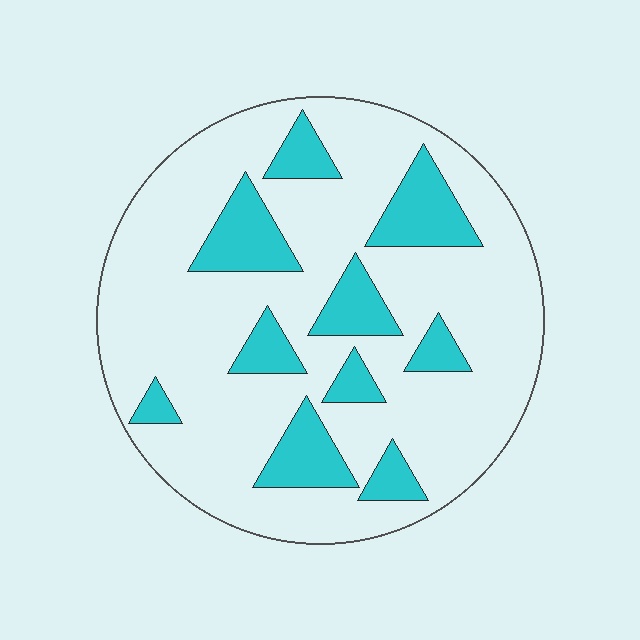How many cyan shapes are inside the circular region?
10.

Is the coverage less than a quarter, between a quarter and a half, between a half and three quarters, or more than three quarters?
Less than a quarter.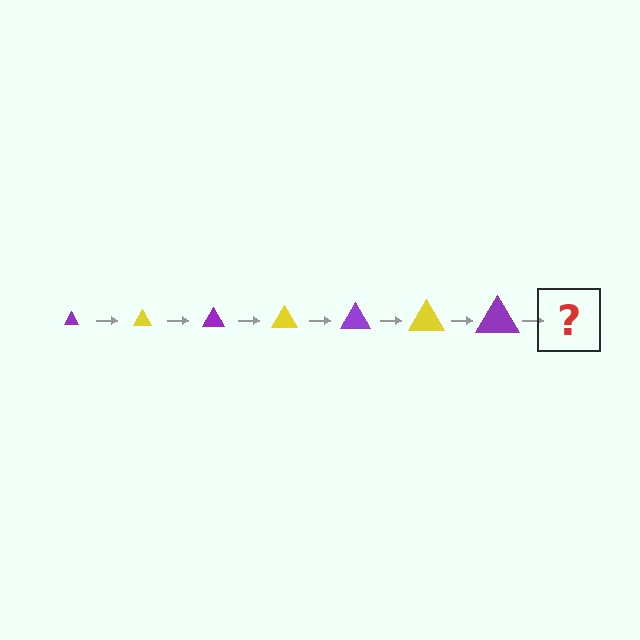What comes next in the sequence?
The next element should be a yellow triangle, larger than the previous one.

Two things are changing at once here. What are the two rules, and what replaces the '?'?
The two rules are that the triangle grows larger each step and the color cycles through purple and yellow. The '?' should be a yellow triangle, larger than the previous one.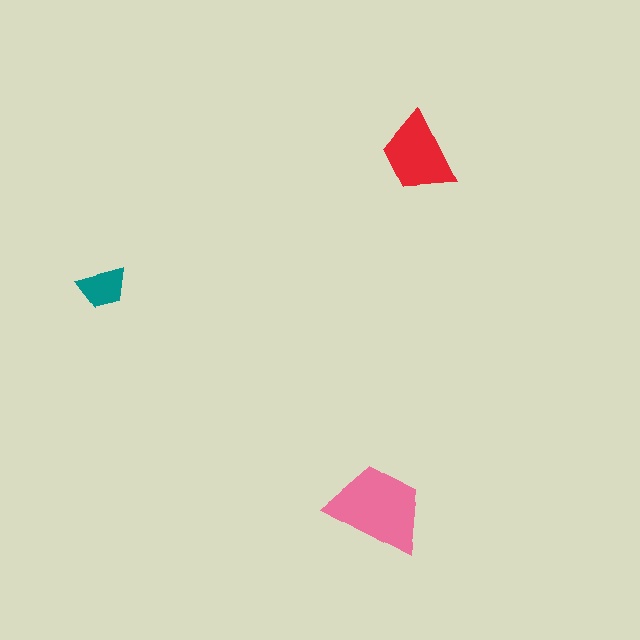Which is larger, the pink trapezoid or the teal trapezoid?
The pink one.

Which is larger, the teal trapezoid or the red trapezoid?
The red one.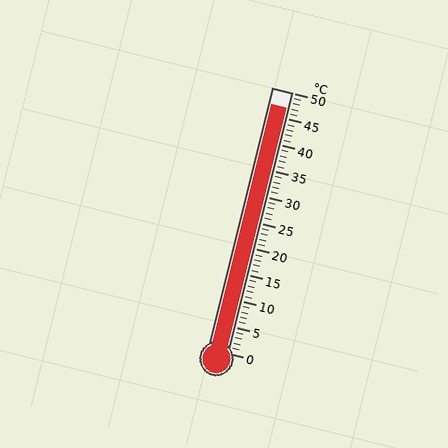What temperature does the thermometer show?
The thermometer shows approximately 47°C.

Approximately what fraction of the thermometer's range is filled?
The thermometer is filled to approximately 95% of its range.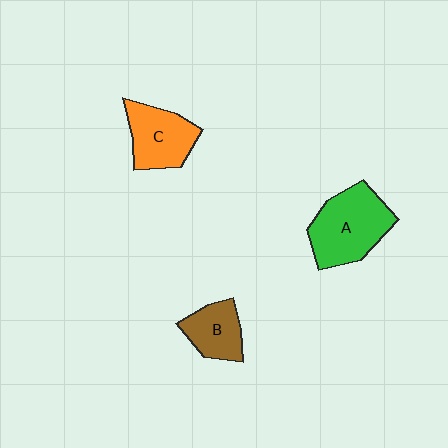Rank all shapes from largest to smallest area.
From largest to smallest: A (green), C (orange), B (brown).